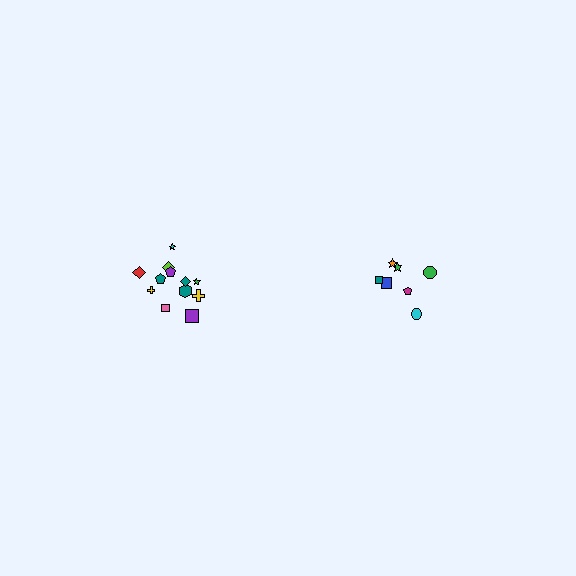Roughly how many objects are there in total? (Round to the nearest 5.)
Roughly 20 objects in total.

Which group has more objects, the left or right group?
The left group.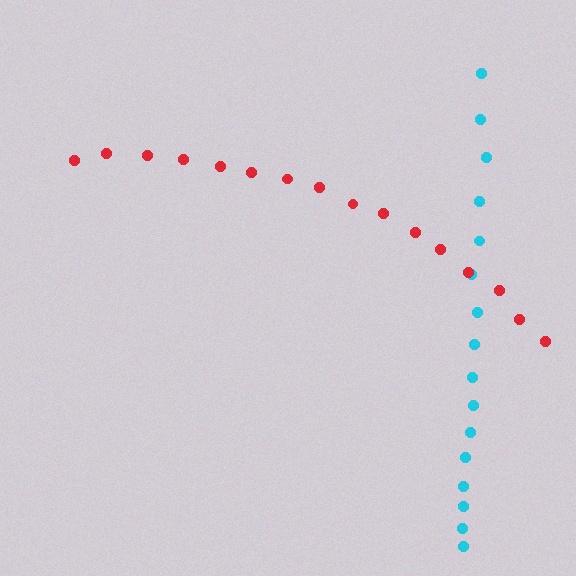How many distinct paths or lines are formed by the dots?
There are 2 distinct paths.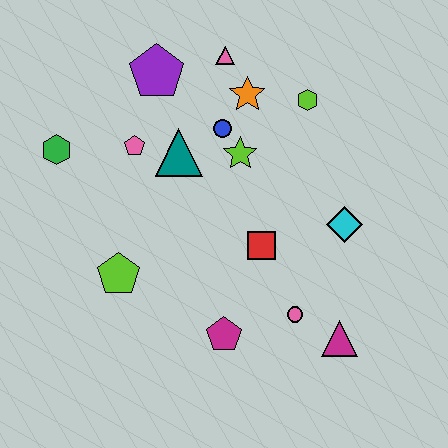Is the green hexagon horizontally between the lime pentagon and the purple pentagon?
No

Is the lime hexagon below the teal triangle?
No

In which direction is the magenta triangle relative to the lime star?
The magenta triangle is below the lime star.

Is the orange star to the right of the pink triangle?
Yes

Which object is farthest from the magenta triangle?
The green hexagon is farthest from the magenta triangle.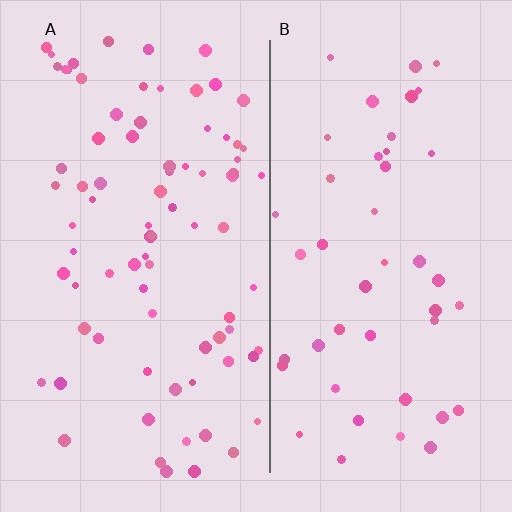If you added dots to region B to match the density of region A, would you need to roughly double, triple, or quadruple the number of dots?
Approximately double.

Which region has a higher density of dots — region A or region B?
A (the left).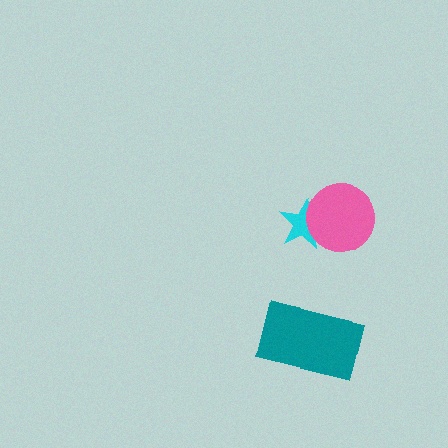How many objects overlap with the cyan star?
1 object overlaps with the cyan star.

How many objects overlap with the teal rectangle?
0 objects overlap with the teal rectangle.